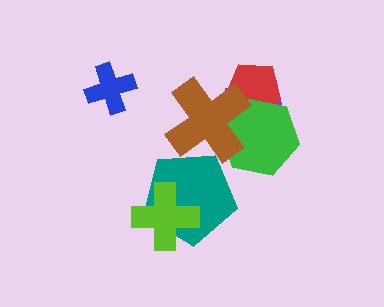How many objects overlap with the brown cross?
4 objects overlap with the brown cross.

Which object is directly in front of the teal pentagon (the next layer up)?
The lime cross is directly in front of the teal pentagon.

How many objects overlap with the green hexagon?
3 objects overlap with the green hexagon.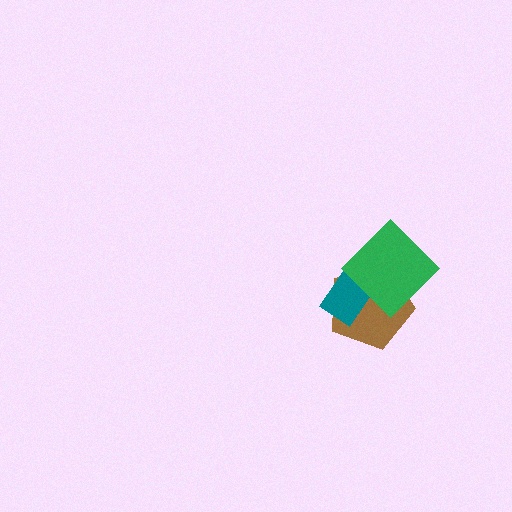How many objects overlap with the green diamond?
2 objects overlap with the green diamond.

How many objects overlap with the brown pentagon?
2 objects overlap with the brown pentagon.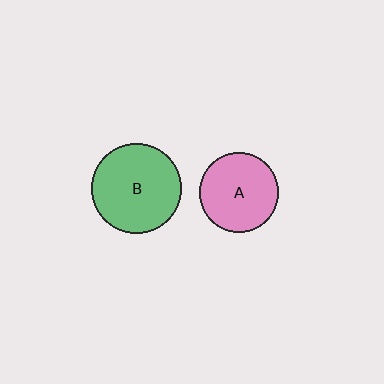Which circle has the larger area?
Circle B (green).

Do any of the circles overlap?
No, none of the circles overlap.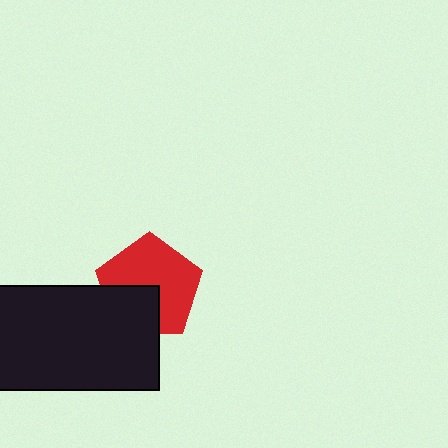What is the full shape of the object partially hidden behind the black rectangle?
The partially hidden object is a red pentagon.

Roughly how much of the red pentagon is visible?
Most of it is visible (roughly 68%).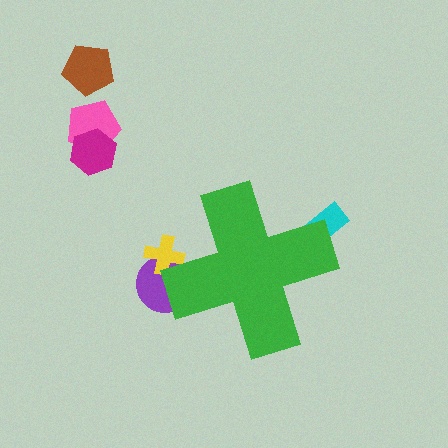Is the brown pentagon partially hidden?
No, the brown pentagon is fully visible.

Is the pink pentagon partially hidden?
No, the pink pentagon is fully visible.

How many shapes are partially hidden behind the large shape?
3 shapes are partially hidden.